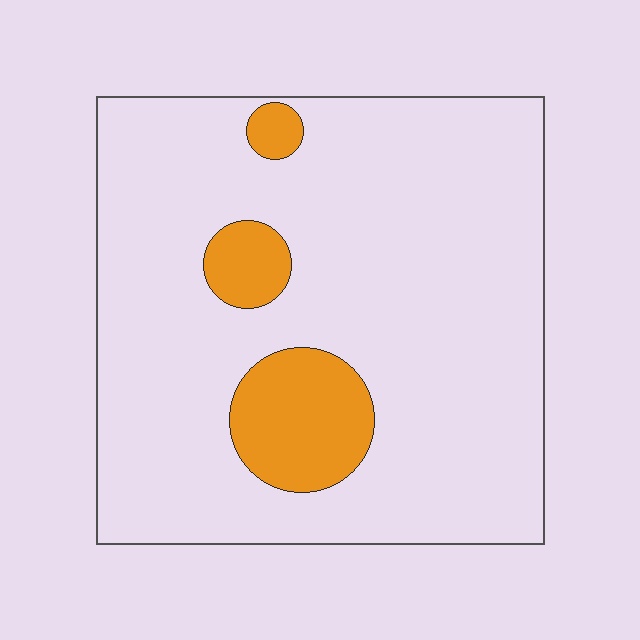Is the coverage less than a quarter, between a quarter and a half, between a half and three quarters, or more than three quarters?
Less than a quarter.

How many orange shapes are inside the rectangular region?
3.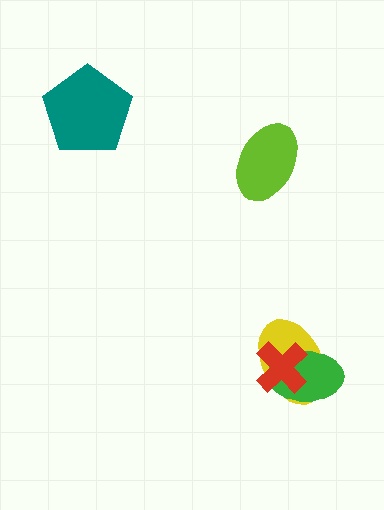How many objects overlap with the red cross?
2 objects overlap with the red cross.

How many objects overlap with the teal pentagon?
0 objects overlap with the teal pentagon.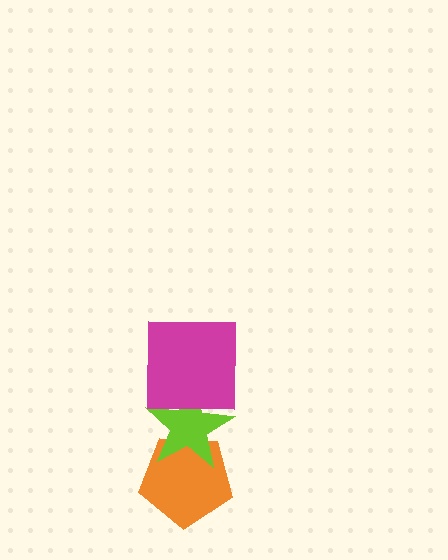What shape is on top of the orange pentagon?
The lime star is on top of the orange pentagon.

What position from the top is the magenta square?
The magenta square is 1st from the top.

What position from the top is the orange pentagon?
The orange pentagon is 3rd from the top.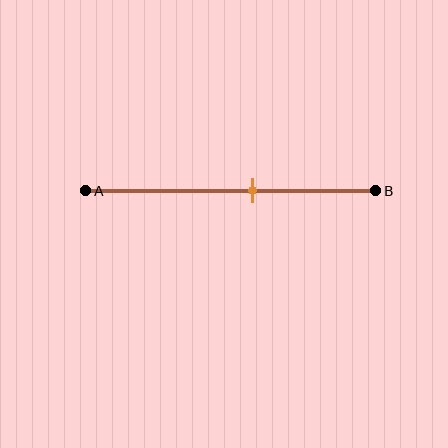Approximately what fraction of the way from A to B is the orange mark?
The orange mark is approximately 60% of the way from A to B.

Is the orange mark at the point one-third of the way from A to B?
No, the mark is at about 60% from A, not at the 33% one-third point.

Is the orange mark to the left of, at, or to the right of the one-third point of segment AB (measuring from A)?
The orange mark is to the right of the one-third point of segment AB.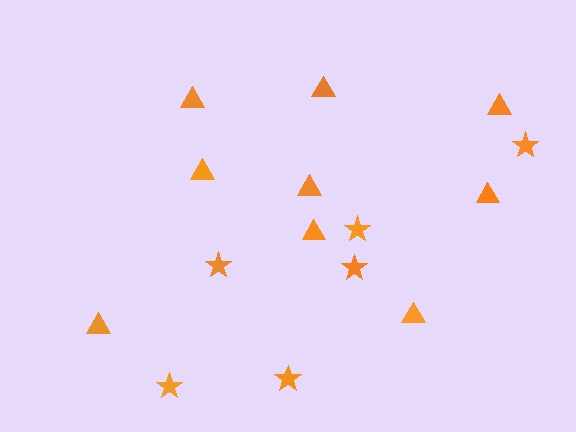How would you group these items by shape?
There are 2 groups: one group of triangles (9) and one group of stars (6).